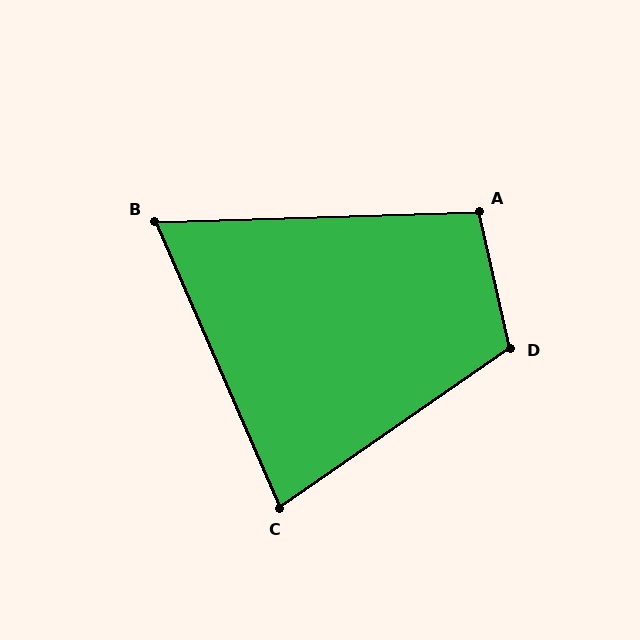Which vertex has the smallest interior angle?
B, at approximately 68 degrees.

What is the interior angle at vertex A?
Approximately 101 degrees (obtuse).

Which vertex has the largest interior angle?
D, at approximately 112 degrees.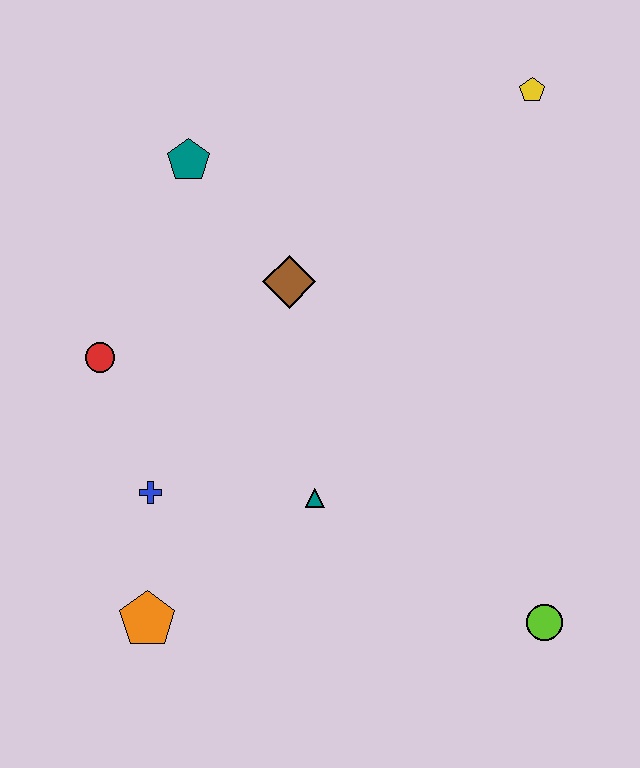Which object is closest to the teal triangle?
The blue cross is closest to the teal triangle.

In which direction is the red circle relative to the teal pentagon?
The red circle is below the teal pentagon.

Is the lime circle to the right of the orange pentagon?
Yes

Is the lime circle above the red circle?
No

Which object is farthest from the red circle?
The lime circle is farthest from the red circle.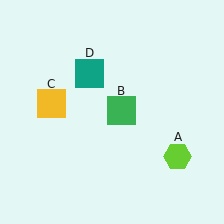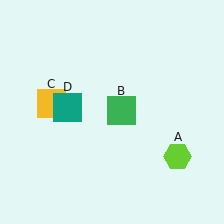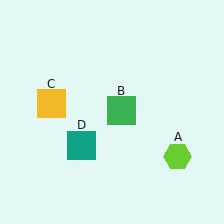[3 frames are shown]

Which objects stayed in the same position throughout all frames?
Lime hexagon (object A) and green square (object B) and yellow square (object C) remained stationary.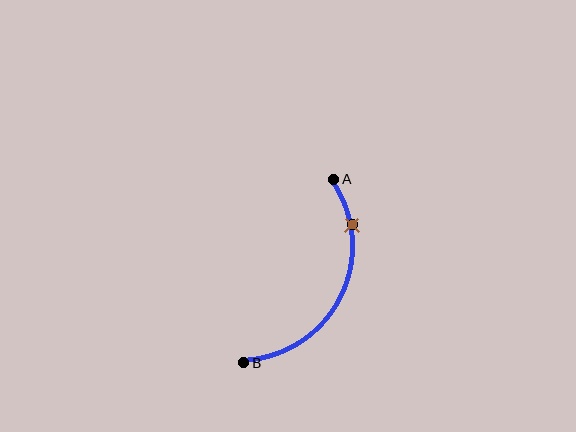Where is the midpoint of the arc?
The arc midpoint is the point on the curve farthest from the straight line joining A and B. It sits to the right of that line.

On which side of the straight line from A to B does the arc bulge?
The arc bulges to the right of the straight line connecting A and B.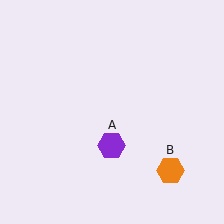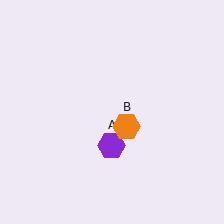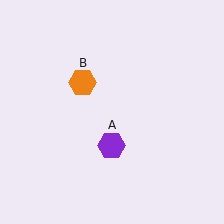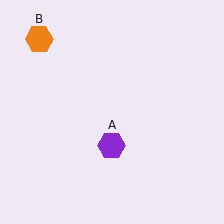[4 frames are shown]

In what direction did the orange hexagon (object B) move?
The orange hexagon (object B) moved up and to the left.